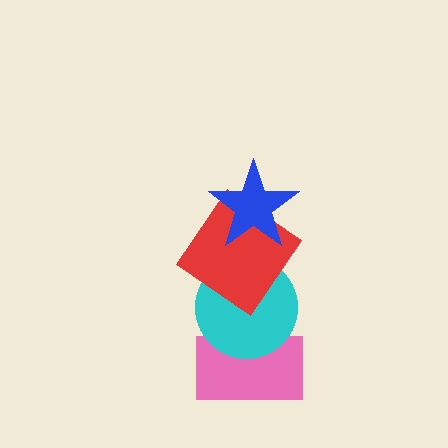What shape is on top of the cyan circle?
The red diamond is on top of the cyan circle.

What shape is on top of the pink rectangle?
The cyan circle is on top of the pink rectangle.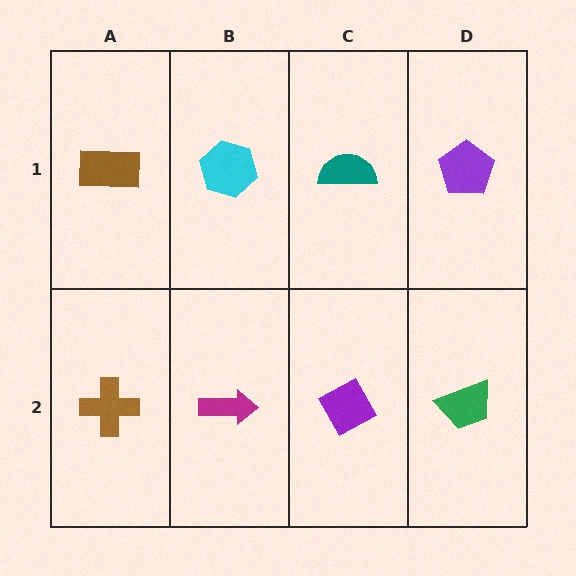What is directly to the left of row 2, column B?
A brown cross.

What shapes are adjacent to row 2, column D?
A purple pentagon (row 1, column D), a purple diamond (row 2, column C).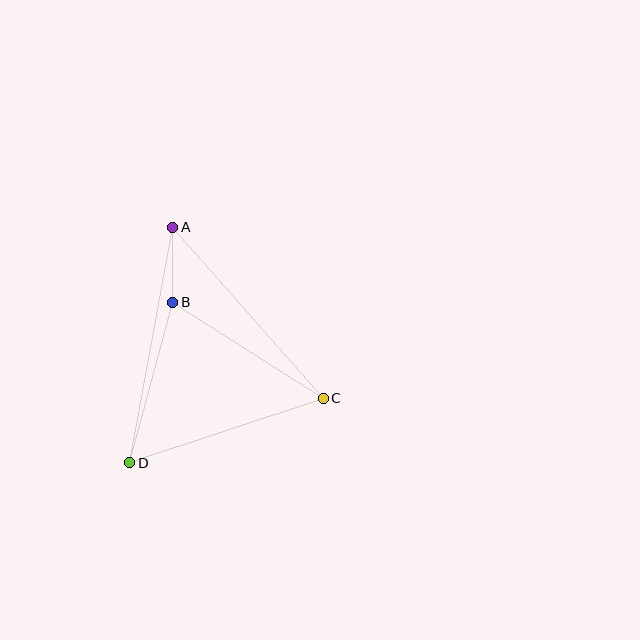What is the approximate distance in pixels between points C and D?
The distance between C and D is approximately 204 pixels.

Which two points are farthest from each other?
Points A and D are farthest from each other.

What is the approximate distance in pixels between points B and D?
The distance between B and D is approximately 166 pixels.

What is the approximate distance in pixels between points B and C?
The distance between B and C is approximately 178 pixels.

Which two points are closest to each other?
Points A and B are closest to each other.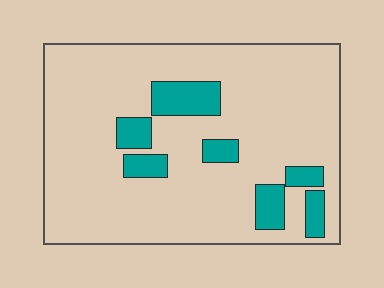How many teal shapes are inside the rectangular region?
7.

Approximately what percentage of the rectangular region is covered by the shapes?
Approximately 15%.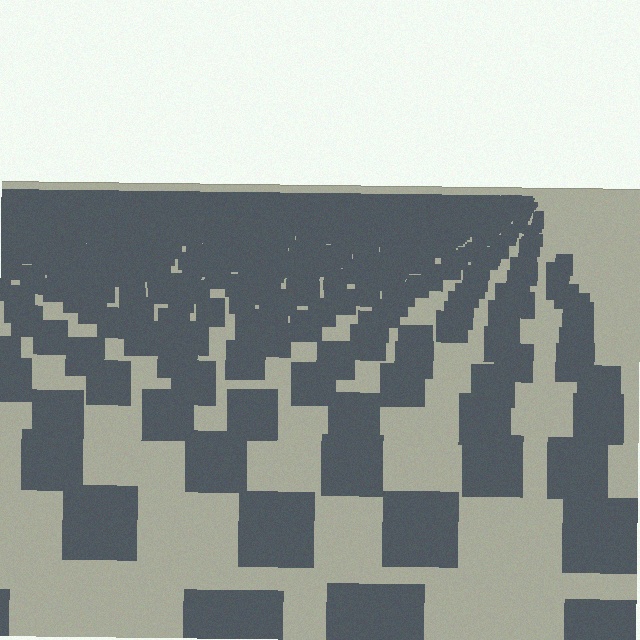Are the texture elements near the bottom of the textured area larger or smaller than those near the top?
Larger. Near the bottom, elements are closer to the viewer and appear at a bigger on-screen size.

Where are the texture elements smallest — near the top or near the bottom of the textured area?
Near the top.